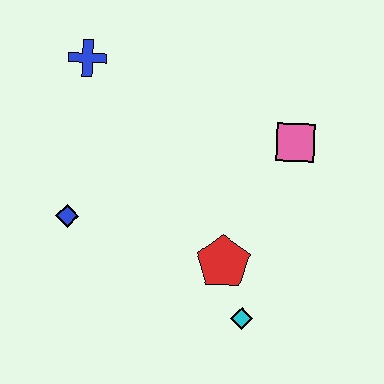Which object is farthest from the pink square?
The blue diamond is farthest from the pink square.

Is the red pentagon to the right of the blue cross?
Yes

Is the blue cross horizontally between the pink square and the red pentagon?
No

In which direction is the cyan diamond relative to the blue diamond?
The cyan diamond is to the right of the blue diamond.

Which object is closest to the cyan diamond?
The red pentagon is closest to the cyan diamond.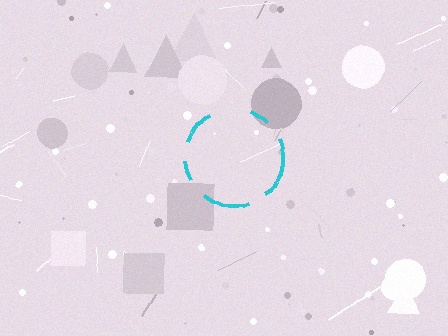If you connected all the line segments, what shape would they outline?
They would outline a circle.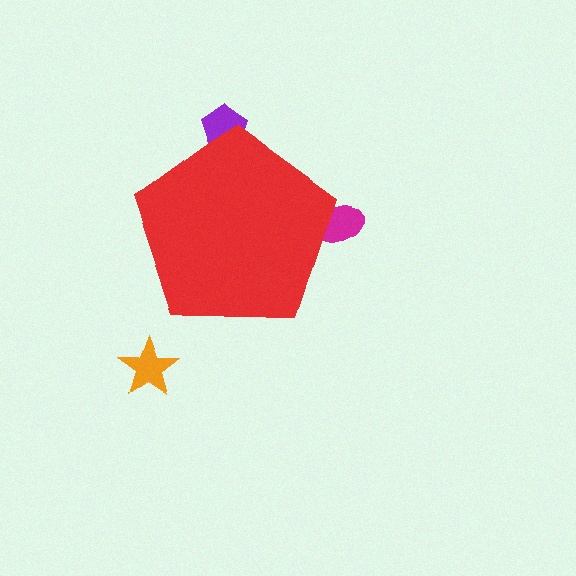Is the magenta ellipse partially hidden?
Yes, the magenta ellipse is partially hidden behind the red pentagon.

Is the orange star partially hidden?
No, the orange star is fully visible.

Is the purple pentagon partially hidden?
Yes, the purple pentagon is partially hidden behind the red pentagon.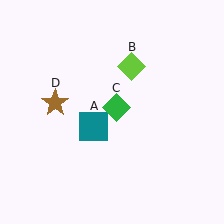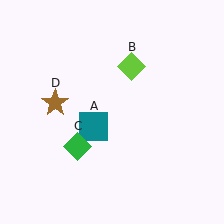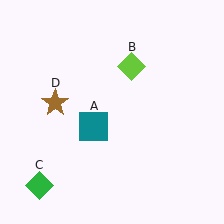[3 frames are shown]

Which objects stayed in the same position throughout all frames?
Teal square (object A) and lime diamond (object B) and brown star (object D) remained stationary.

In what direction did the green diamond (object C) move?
The green diamond (object C) moved down and to the left.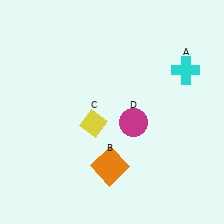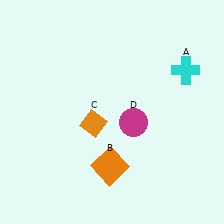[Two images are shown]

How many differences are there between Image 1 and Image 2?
There is 1 difference between the two images.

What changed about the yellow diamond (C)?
In Image 1, C is yellow. In Image 2, it changed to orange.